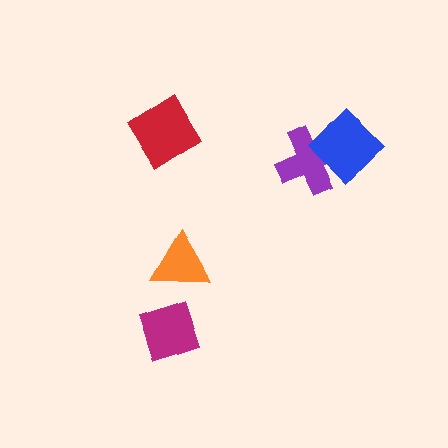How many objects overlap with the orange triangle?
0 objects overlap with the orange triangle.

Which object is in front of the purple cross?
The blue diamond is in front of the purple cross.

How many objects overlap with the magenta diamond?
0 objects overlap with the magenta diamond.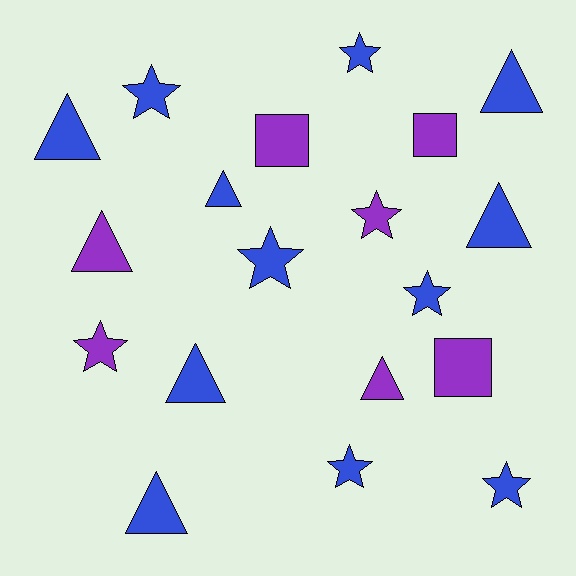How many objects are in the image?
There are 19 objects.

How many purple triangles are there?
There are 2 purple triangles.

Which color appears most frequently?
Blue, with 12 objects.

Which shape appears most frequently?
Triangle, with 8 objects.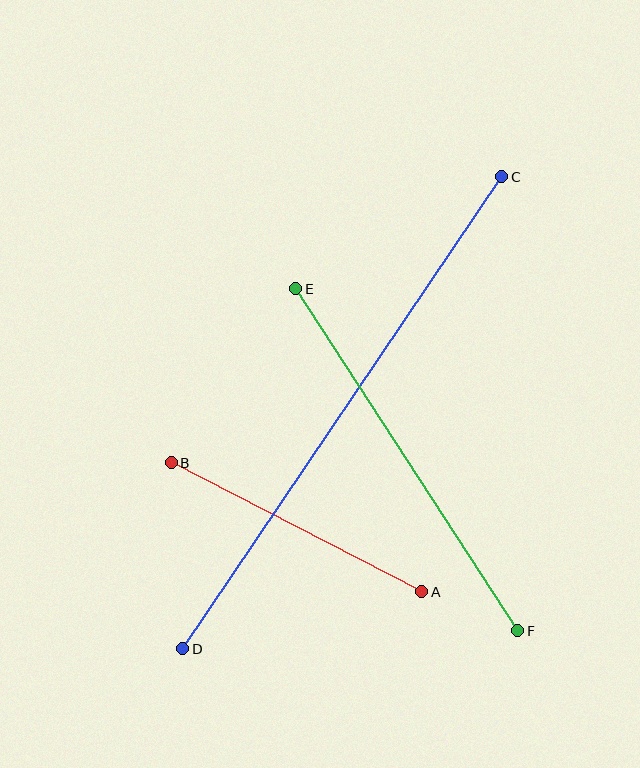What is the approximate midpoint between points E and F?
The midpoint is at approximately (407, 460) pixels.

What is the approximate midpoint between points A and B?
The midpoint is at approximately (296, 527) pixels.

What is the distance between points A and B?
The distance is approximately 281 pixels.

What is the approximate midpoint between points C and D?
The midpoint is at approximately (342, 413) pixels.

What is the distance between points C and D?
The distance is approximately 570 pixels.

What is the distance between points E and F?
The distance is approximately 408 pixels.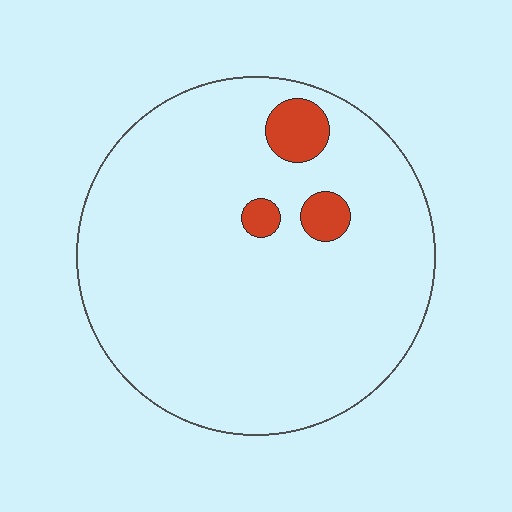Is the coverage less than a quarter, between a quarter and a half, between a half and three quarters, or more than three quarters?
Less than a quarter.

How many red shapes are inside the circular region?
3.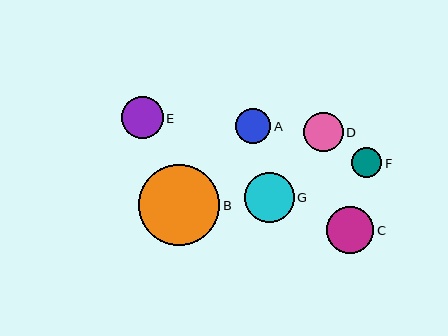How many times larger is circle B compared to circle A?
Circle B is approximately 2.3 times the size of circle A.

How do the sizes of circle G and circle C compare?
Circle G and circle C are approximately the same size.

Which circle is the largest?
Circle B is the largest with a size of approximately 81 pixels.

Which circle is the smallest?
Circle F is the smallest with a size of approximately 30 pixels.